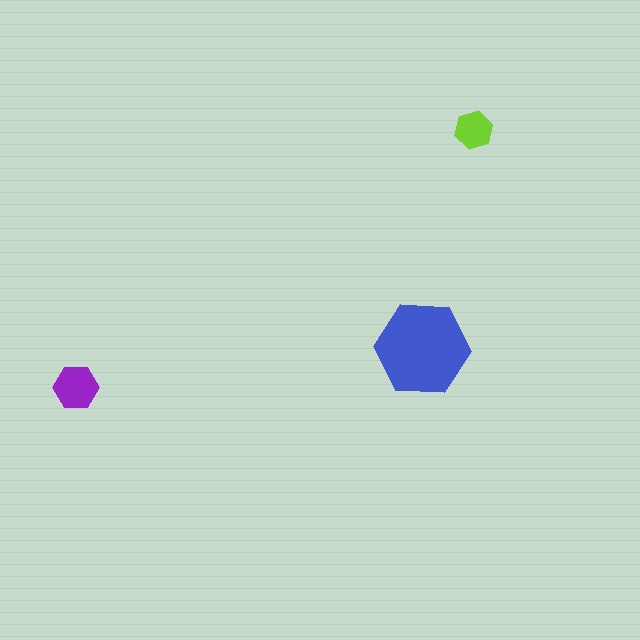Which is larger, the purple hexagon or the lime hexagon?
The purple one.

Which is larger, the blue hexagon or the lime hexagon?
The blue one.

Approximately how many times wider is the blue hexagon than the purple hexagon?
About 2 times wider.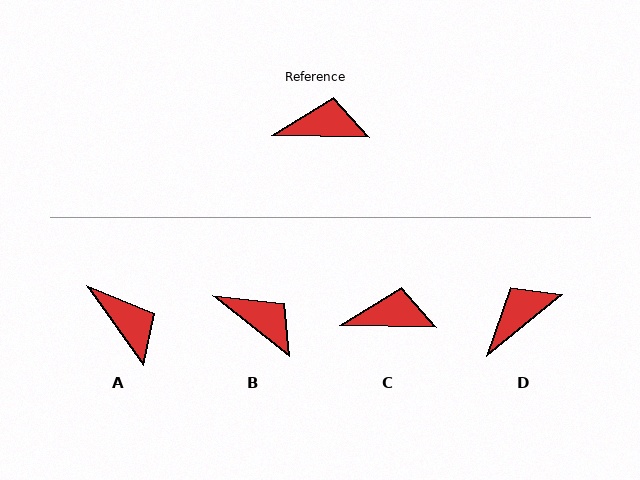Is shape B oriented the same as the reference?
No, it is off by about 37 degrees.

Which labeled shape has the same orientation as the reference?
C.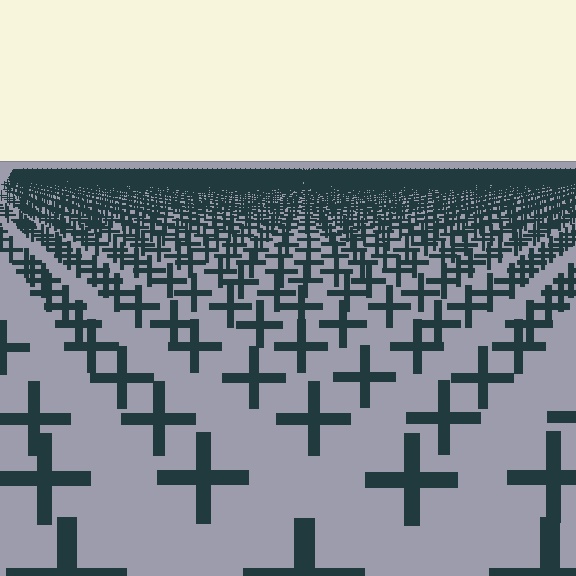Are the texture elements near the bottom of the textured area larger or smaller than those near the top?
Larger. Near the bottom, elements are closer to the viewer and appear at a bigger on-screen size.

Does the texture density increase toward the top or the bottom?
Density increases toward the top.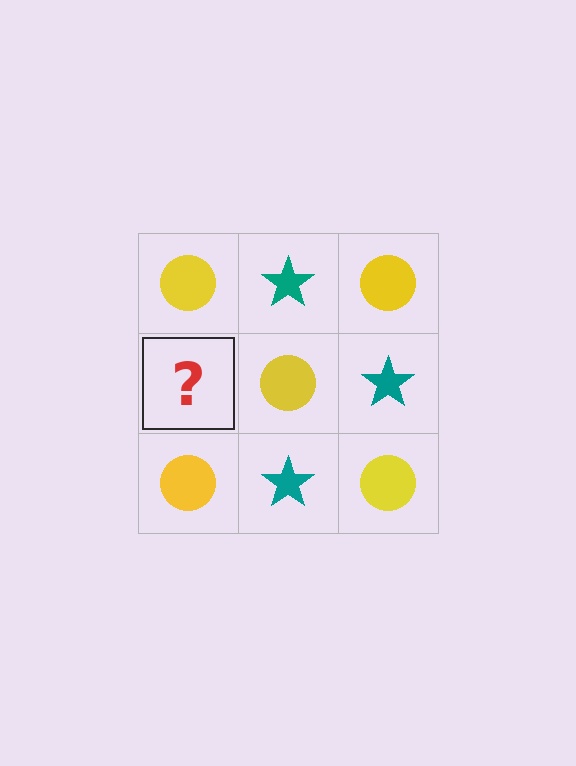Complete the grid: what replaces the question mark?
The question mark should be replaced with a teal star.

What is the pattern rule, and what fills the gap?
The rule is that it alternates yellow circle and teal star in a checkerboard pattern. The gap should be filled with a teal star.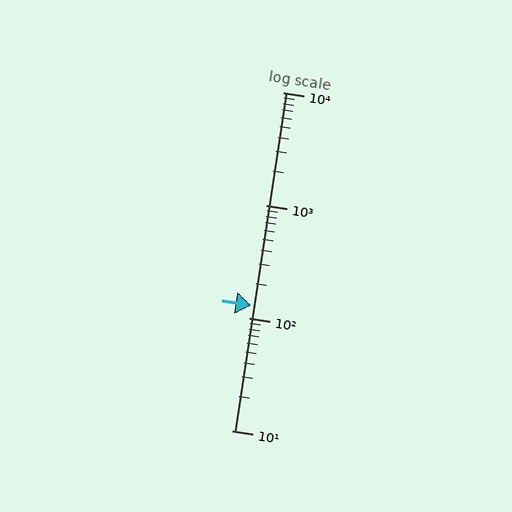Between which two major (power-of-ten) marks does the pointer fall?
The pointer is between 100 and 1000.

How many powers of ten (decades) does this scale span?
The scale spans 3 decades, from 10 to 10000.